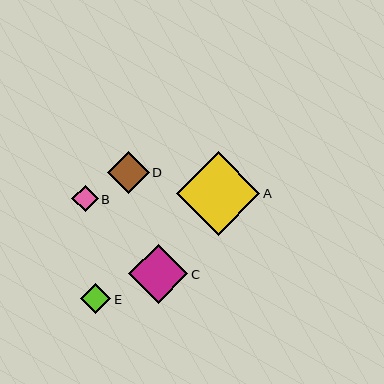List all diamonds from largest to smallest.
From largest to smallest: A, C, D, E, B.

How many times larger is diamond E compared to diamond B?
Diamond E is approximately 1.1 times the size of diamond B.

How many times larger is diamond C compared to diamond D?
Diamond C is approximately 1.4 times the size of diamond D.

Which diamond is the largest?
Diamond A is the largest with a size of approximately 84 pixels.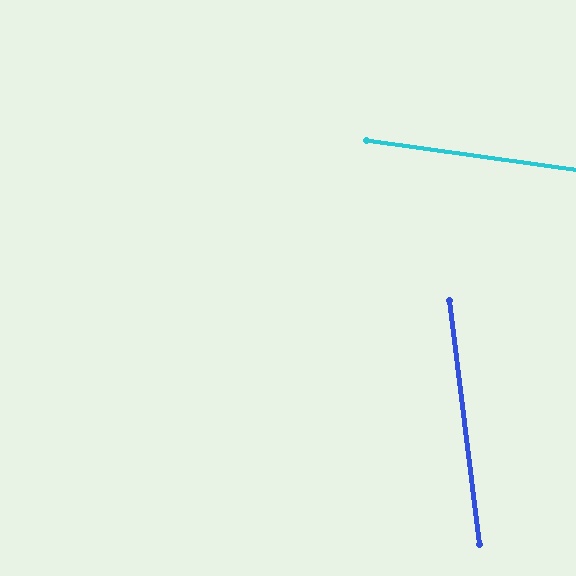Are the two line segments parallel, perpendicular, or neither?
Neither parallel nor perpendicular — they differ by about 75°.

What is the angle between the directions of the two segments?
Approximately 75 degrees.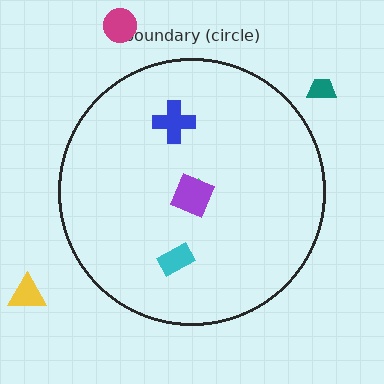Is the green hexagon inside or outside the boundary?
Inside.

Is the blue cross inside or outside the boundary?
Inside.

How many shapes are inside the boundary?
4 inside, 3 outside.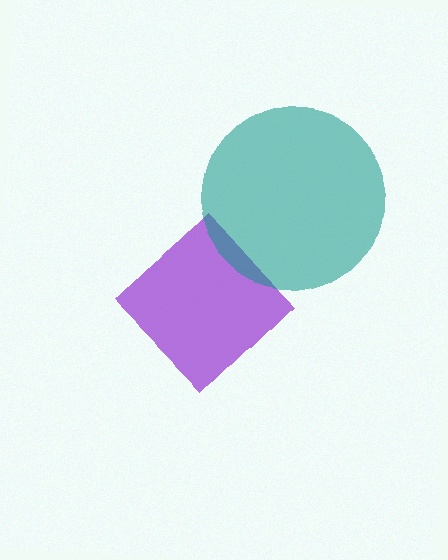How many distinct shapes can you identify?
There are 2 distinct shapes: a purple diamond, a teal circle.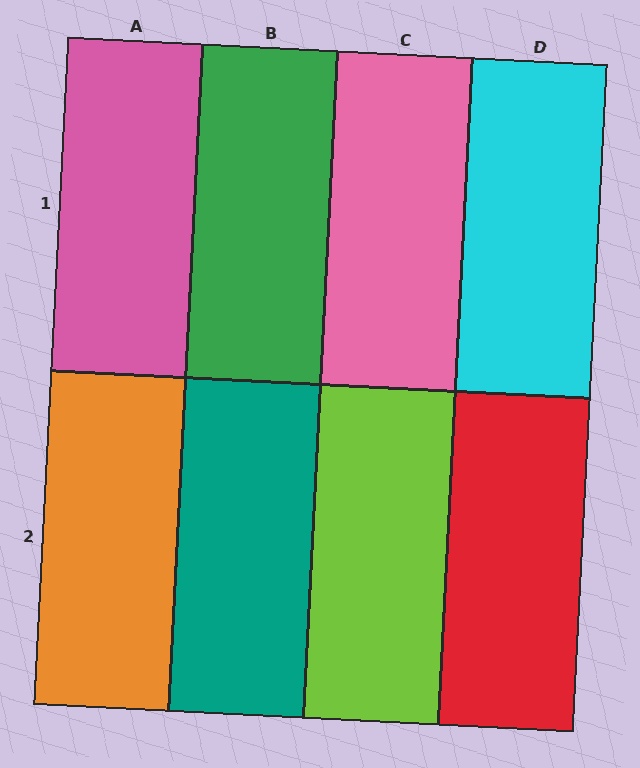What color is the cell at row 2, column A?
Orange.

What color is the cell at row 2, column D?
Red.